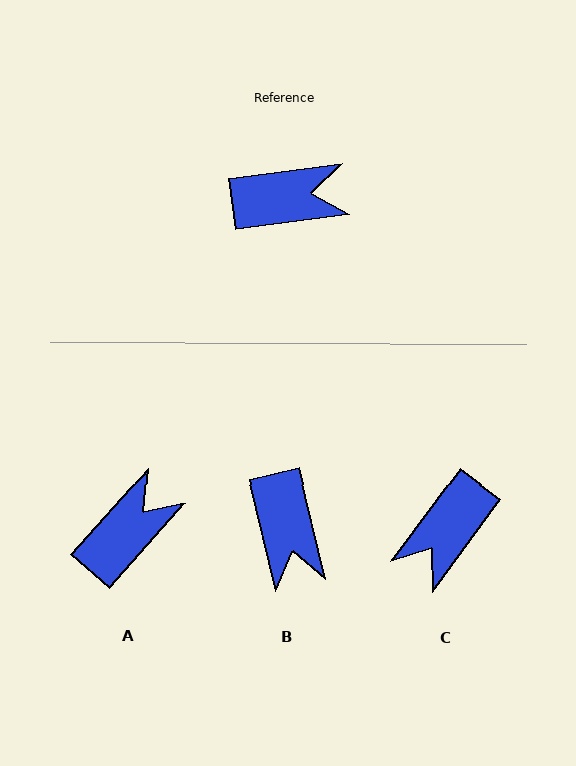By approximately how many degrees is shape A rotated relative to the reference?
Approximately 41 degrees counter-clockwise.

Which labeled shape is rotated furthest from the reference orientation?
C, about 134 degrees away.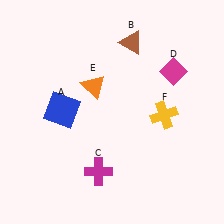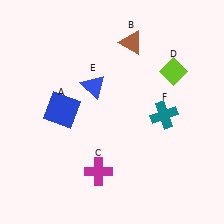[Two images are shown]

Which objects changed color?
D changed from magenta to lime. E changed from orange to blue. F changed from yellow to teal.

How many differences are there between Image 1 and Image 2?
There are 3 differences between the two images.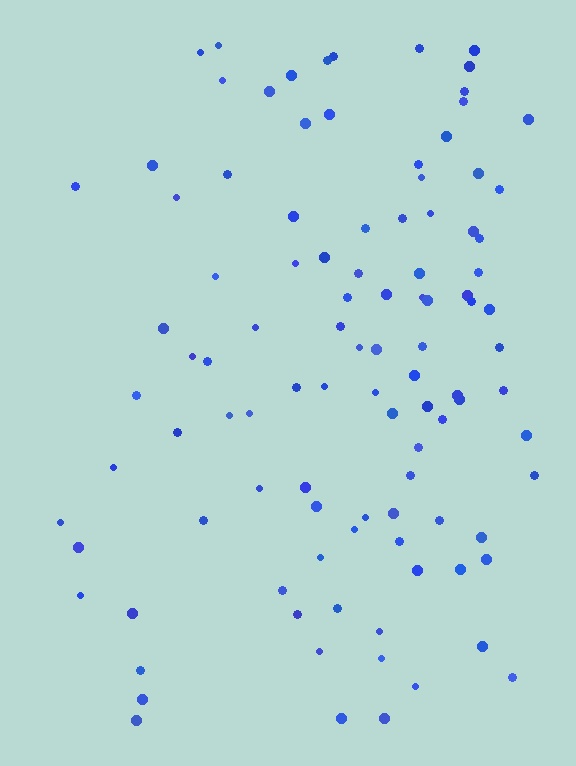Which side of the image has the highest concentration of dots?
The right.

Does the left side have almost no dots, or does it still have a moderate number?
Still a moderate number, just noticeably fewer than the right.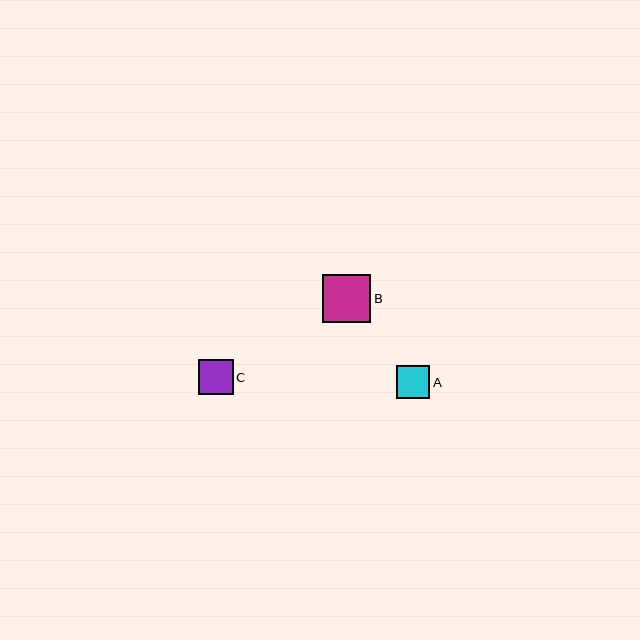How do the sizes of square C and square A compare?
Square C and square A are approximately the same size.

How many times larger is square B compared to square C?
Square B is approximately 1.4 times the size of square C.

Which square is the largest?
Square B is the largest with a size of approximately 48 pixels.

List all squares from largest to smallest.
From largest to smallest: B, C, A.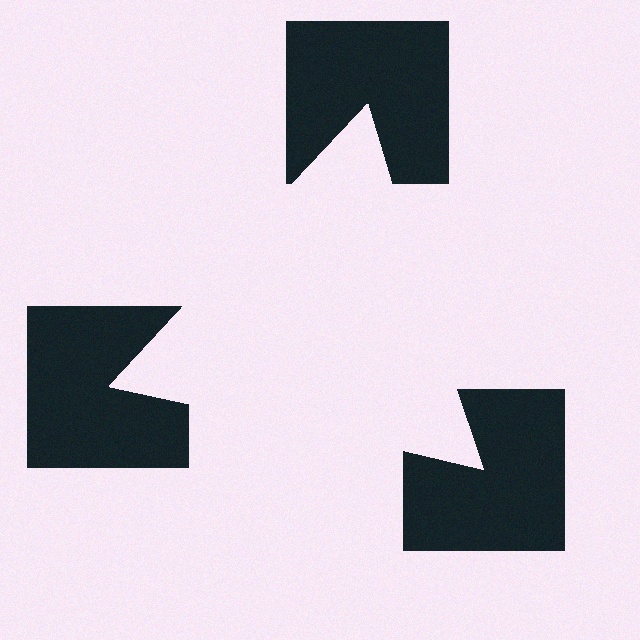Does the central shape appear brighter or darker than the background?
It typically appears slightly brighter than the background, even though no actual brightness change is drawn.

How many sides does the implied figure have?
3 sides.